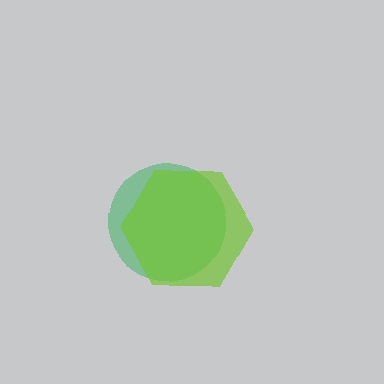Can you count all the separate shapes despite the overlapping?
Yes, there are 2 separate shapes.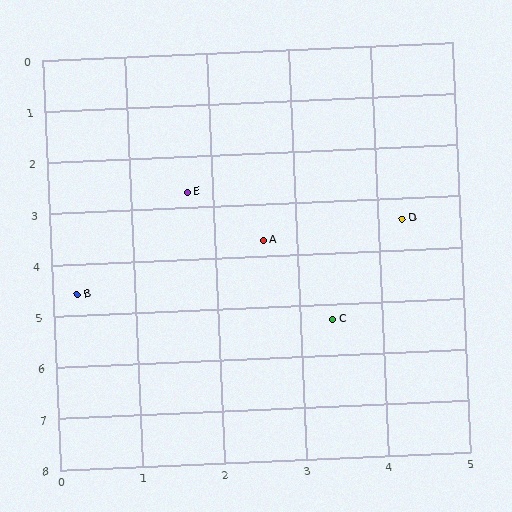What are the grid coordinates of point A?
Point A is at approximately (2.6, 3.7).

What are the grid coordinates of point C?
Point C is at approximately (3.4, 5.3).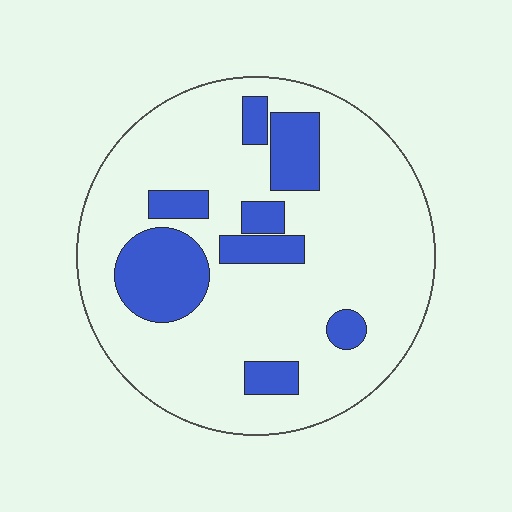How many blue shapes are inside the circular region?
8.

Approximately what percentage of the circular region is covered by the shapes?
Approximately 20%.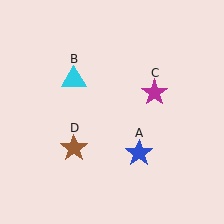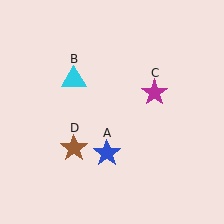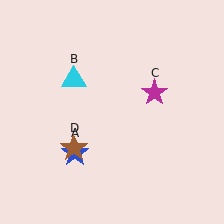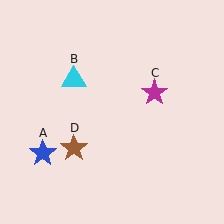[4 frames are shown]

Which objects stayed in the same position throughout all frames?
Cyan triangle (object B) and magenta star (object C) and brown star (object D) remained stationary.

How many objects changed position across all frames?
1 object changed position: blue star (object A).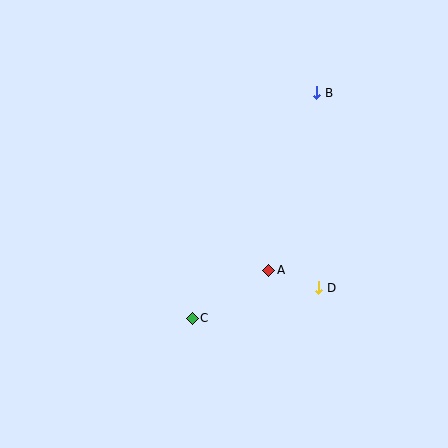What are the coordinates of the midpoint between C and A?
The midpoint between C and A is at (231, 294).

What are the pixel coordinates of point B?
Point B is at (317, 93).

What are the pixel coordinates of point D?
Point D is at (319, 288).